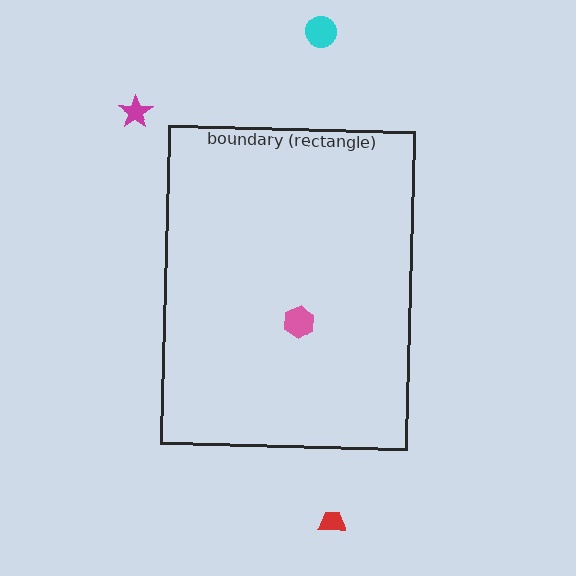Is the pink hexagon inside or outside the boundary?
Inside.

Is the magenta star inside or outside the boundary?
Outside.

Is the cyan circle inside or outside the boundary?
Outside.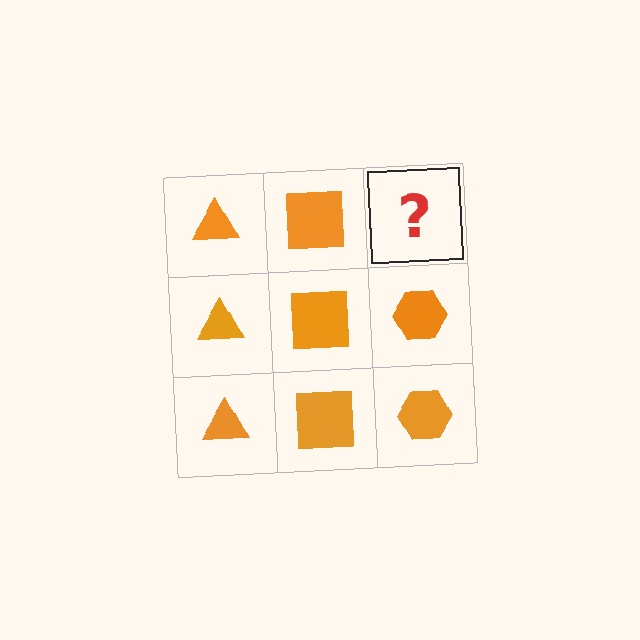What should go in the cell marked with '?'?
The missing cell should contain an orange hexagon.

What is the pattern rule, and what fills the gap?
The rule is that each column has a consistent shape. The gap should be filled with an orange hexagon.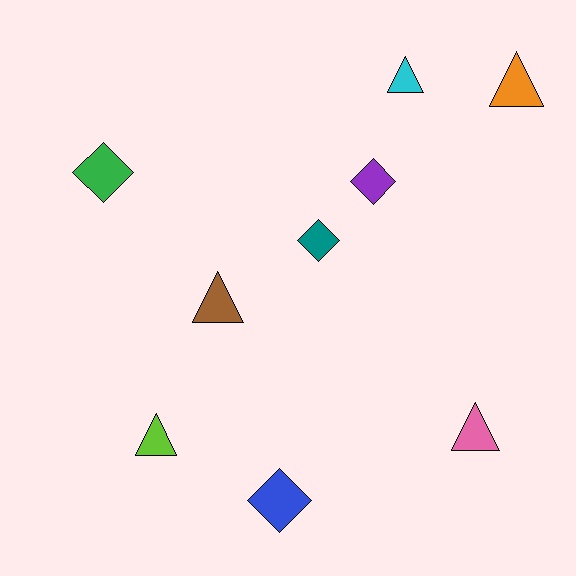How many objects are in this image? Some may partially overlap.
There are 9 objects.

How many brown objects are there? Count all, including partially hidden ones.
There is 1 brown object.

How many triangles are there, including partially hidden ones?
There are 5 triangles.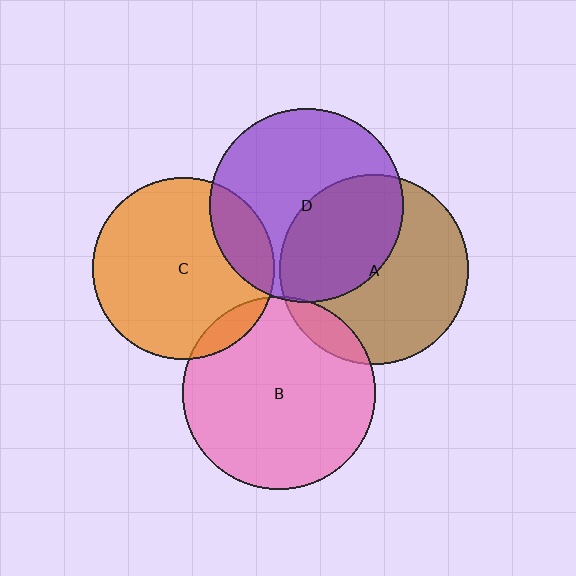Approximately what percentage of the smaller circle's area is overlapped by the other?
Approximately 15%.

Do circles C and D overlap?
Yes.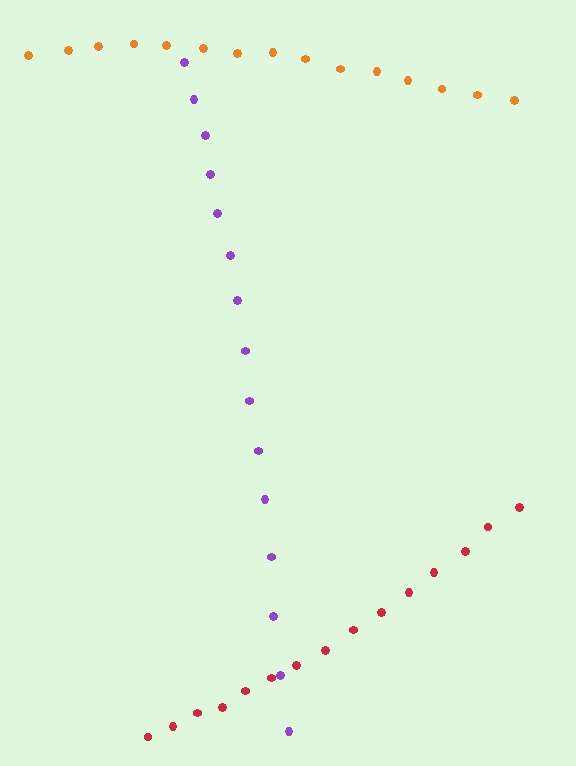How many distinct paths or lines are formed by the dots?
There are 3 distinct paths.